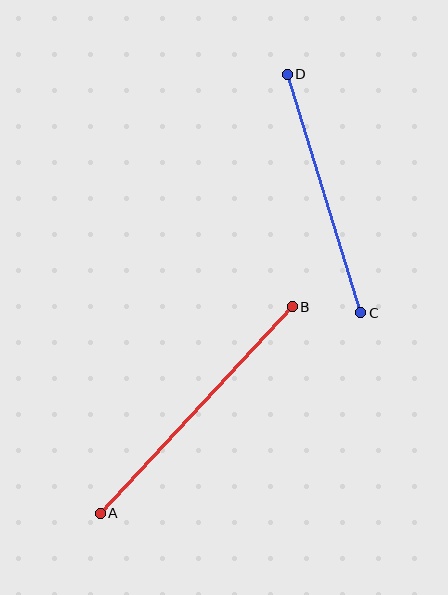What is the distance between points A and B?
The distance is approximately 282 pixels.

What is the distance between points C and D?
The distance is approximately 250 pixels.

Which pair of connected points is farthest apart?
Points A and B are farthest apart.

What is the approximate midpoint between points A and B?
The midpoint is at approximately (196, 410) pixels.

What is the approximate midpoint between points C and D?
The midpoint is at approximately (324, 193) pixels.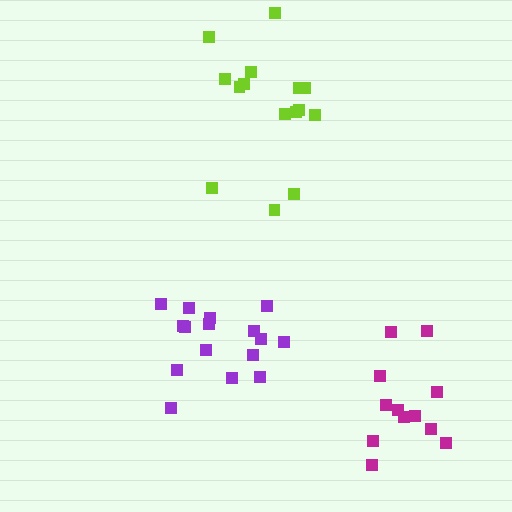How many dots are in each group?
Group 1: 12 dots, Group 2: 15 dots, Group 3: 16 dots (43 total).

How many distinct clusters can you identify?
There are 3 distinct clusters.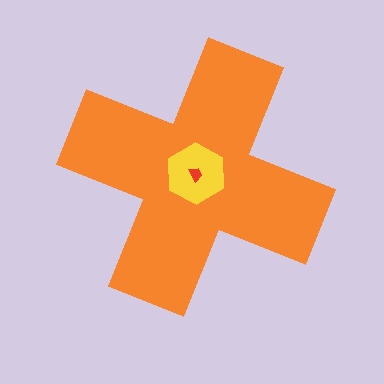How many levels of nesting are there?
3.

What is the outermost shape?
The orange cross.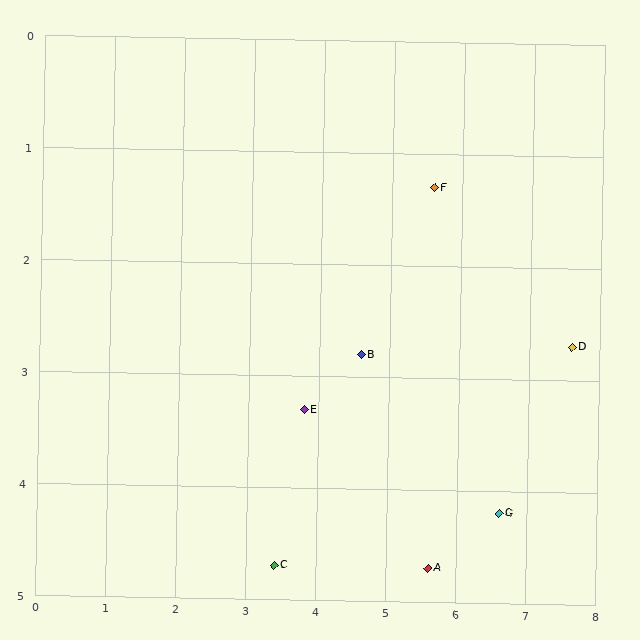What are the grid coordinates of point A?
Point A is at approximately (5.6, 4.7).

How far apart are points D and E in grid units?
Points D and E are about 3.8 grid units apart.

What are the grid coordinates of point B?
Point B is at approximately (4.6, 2.8).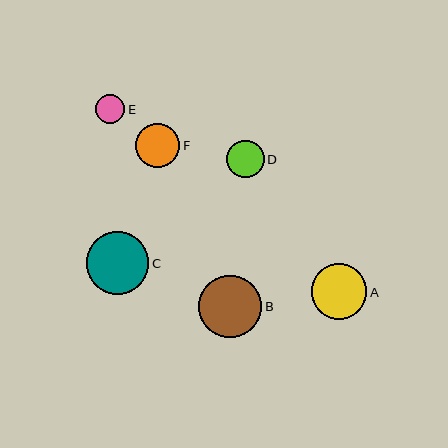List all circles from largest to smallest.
From largest to smallest: B, C, A, F, D, E.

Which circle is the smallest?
Circle E is the smallest with a size of approximately 29 pixels.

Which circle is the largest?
Circle B is the largest with a size of approximately 63 pixels.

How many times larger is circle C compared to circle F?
Circle C is approximately 1.4 times the size of circle F.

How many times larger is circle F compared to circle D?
Circle F is approximately 1.2 times the size of circle D.